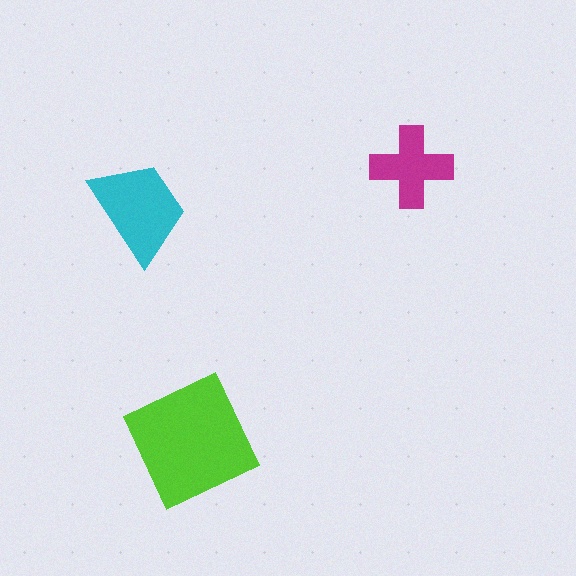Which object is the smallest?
The magenta cross.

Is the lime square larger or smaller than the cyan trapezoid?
Larger.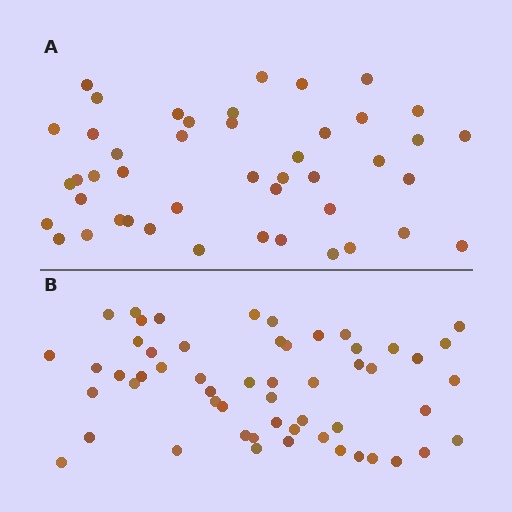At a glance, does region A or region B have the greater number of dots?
Region B (the bottom region) has more dots.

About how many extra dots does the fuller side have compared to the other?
Region B has roughly 10 or so more dots than region A.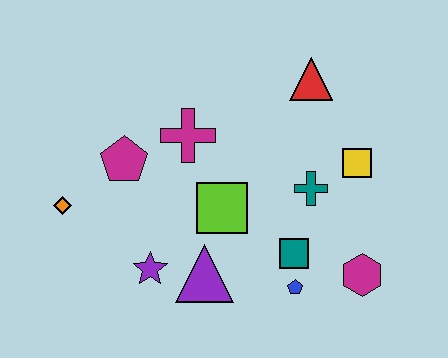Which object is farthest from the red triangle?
The orange diamond is farthest from the red triangle.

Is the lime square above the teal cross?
No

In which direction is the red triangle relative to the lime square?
The red triangle is above the lime square.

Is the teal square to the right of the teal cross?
No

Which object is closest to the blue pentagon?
The teal square is closest to the blue pentagon.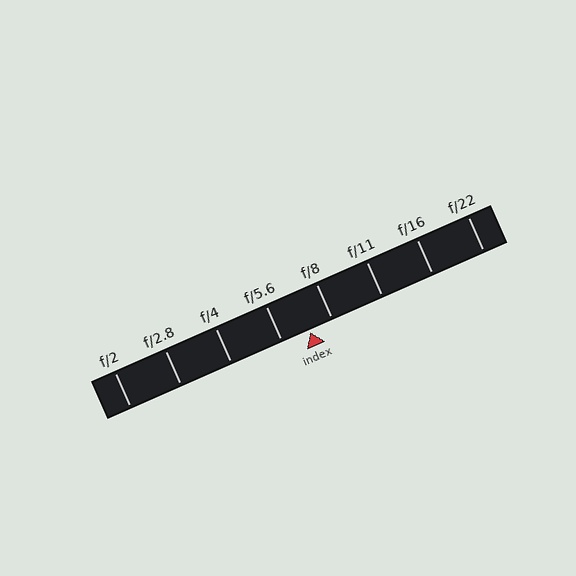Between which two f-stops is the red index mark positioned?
The index mark is between f/5.6 and f/8.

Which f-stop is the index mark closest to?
The index mark is closest to f/8.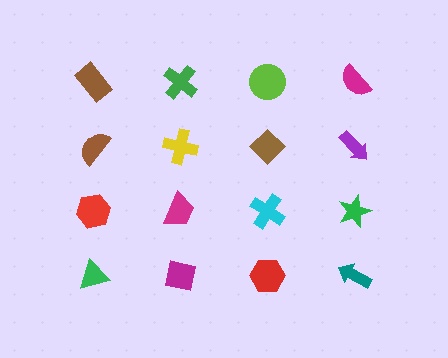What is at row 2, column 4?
A purple arrow.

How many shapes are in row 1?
4 shapes.